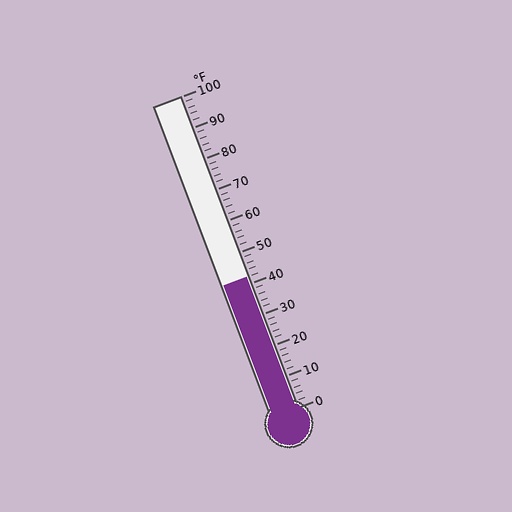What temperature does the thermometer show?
The thermometer shows approximately 42°F.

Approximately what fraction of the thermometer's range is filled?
The thermometer is filled to approximately 40% of its range.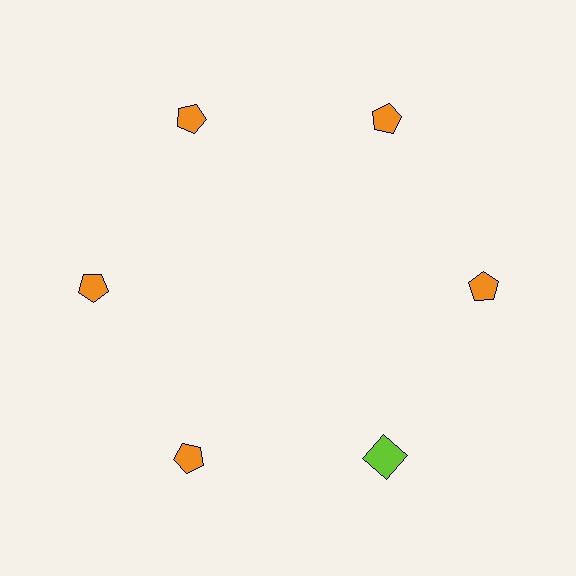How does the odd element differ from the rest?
It differs in both color (lime instead of orange) and shape (square instead of pentagon).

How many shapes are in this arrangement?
There are 6 shapes arranged in a ring pattern.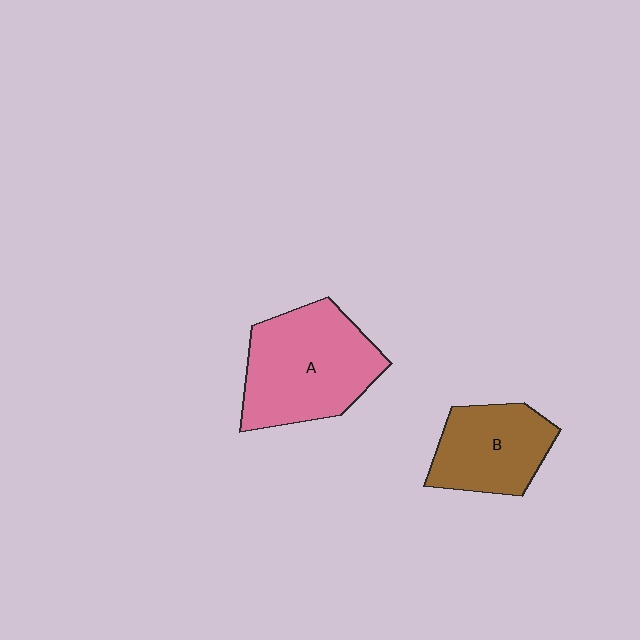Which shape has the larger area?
Shape A (pink).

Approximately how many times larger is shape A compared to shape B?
Approximately 1.5 times.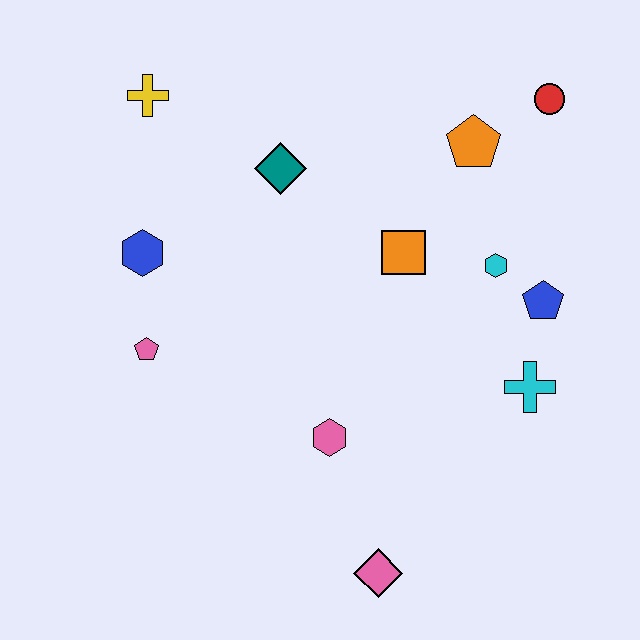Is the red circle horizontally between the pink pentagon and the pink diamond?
No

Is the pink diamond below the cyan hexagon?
Yes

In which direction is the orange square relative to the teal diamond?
The orange square is to the right of the teal diamond.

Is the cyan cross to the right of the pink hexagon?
Yes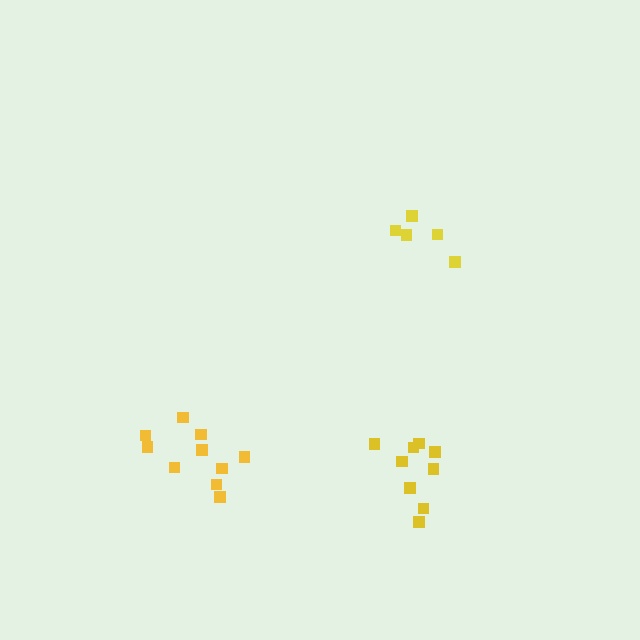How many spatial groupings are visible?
There are 3 spatial groupings.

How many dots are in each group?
Group 1: 9 dots, Group 2: 10 dots, Group 3: 5 dots (24 total).